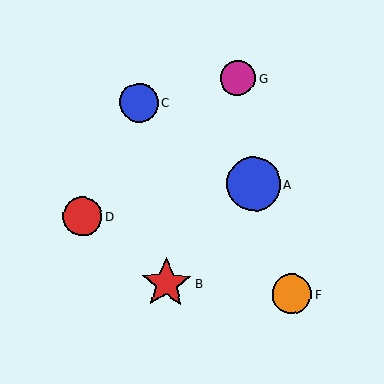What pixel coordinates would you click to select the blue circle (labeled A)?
Click at (253, 184) to select the blue circle A.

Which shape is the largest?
The blue circle (labeled A) is the largest.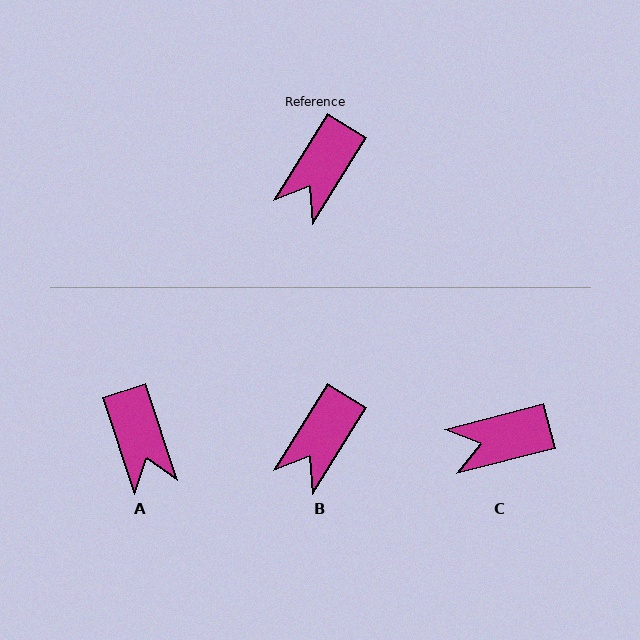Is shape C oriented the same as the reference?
No, it is off by about 44 degrees.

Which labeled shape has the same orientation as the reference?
B.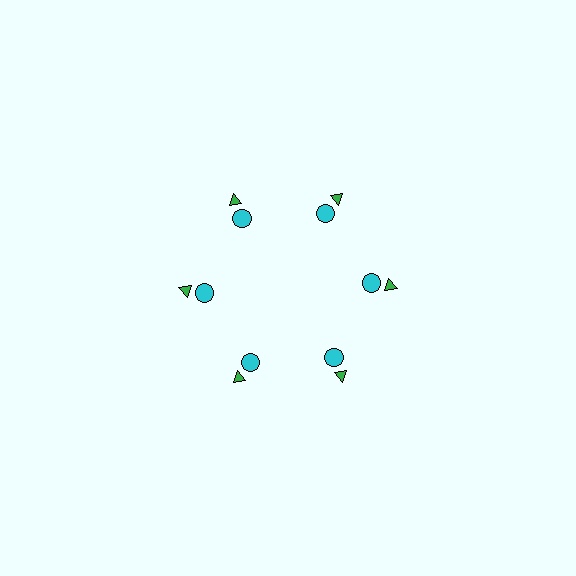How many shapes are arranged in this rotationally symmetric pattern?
There are 12 shapes, arranged in 6 groups of 2.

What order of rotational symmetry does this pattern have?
This pattern has 6-fold rotational symmetry.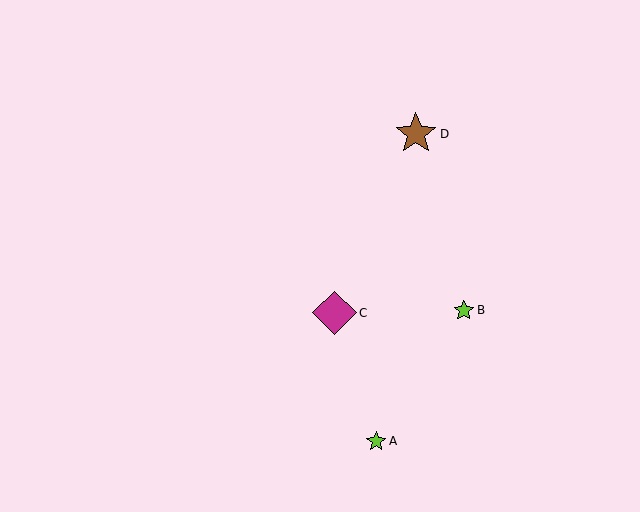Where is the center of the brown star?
The center of the brown star is at (416, 133).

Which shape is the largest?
The magenta diamond (labeled C) is the largest.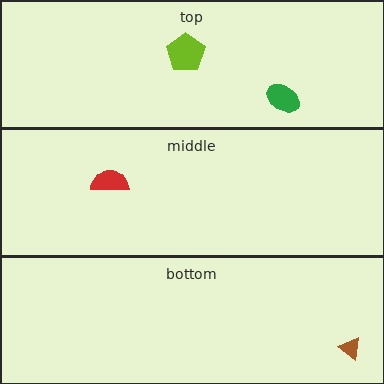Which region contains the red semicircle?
The middle region.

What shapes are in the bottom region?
The brown triangle.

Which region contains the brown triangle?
The bottom region.